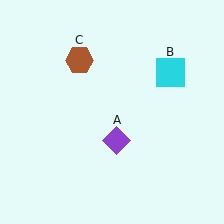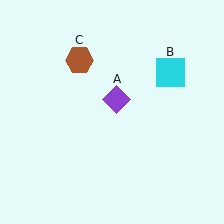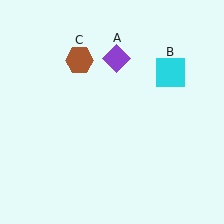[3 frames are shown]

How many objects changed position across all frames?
1 object changed position: purple diamond (object A).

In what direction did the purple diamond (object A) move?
The purple diamond (object A) moved up.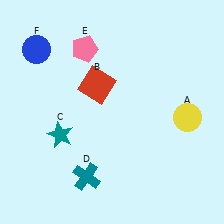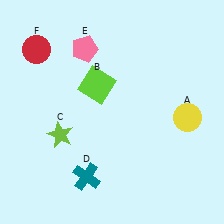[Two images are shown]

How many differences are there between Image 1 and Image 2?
There are 3 differences between the two images.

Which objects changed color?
B changed from red to lime. C changed from teal to lime. F changed from blue to red.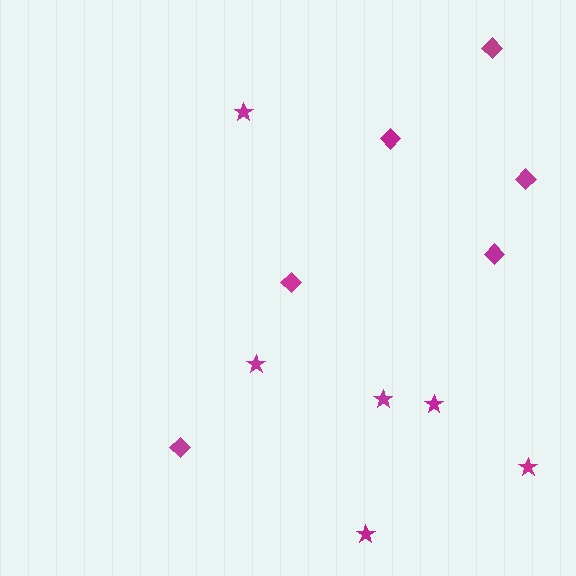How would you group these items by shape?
There are 2 groups: one group of diamonds (6) and one group of stars (6).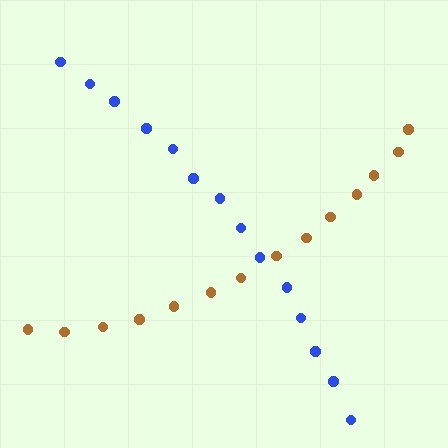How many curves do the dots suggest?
There are 2 distinct paths.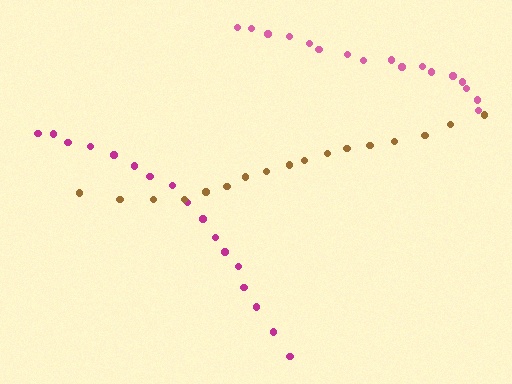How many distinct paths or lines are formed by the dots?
There are 3 distinct paths.